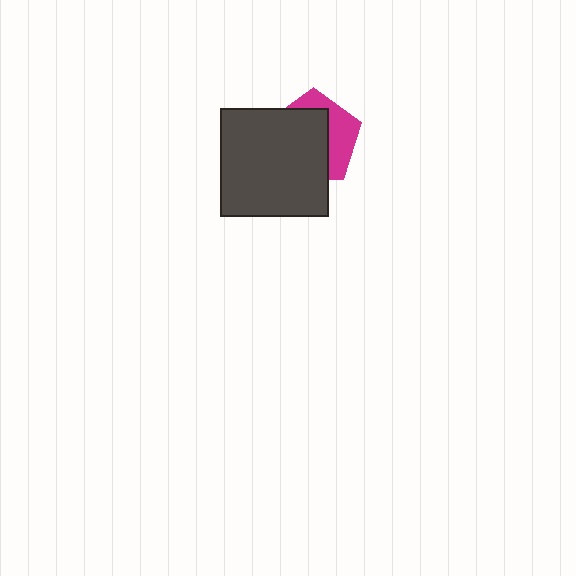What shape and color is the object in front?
The object in front is a dark gray square.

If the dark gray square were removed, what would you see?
You would see the complete magenta pentagon.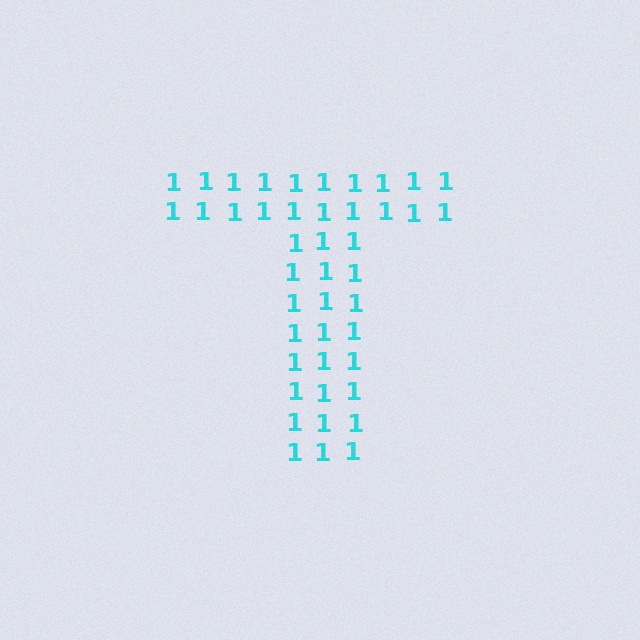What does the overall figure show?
The overall figure shows the letter T.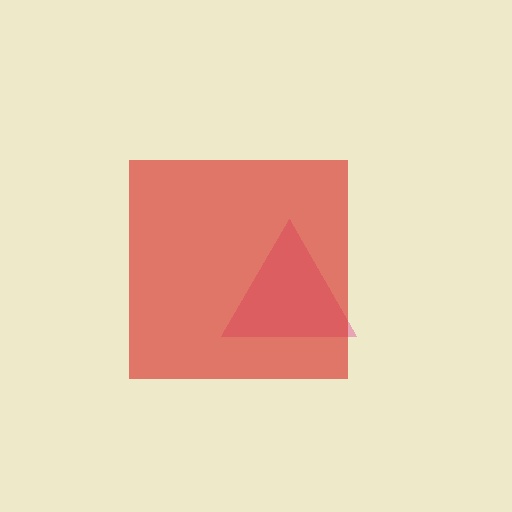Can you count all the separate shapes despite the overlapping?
Yes, there are 2 separate shapes.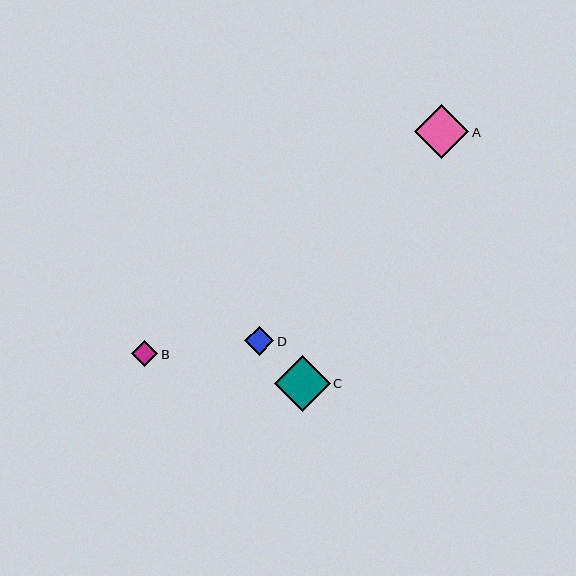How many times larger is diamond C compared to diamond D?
Diamond C is approximately 1.9 times the size of diamond D.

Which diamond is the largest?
Diamond C is the largest with a size of approximately 56 pixels.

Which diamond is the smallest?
Diamond B is the smallest with a size of approximately 26 pixels.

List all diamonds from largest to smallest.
From largest to smallest: C, A, D, B.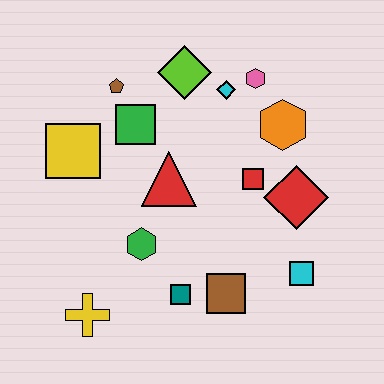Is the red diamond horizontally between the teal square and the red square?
No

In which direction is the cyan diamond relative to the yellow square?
The cyan diamond is to the right of the yellow square.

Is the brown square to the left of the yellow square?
No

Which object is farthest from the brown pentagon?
The cyan square is farthest from the brown pentagon.